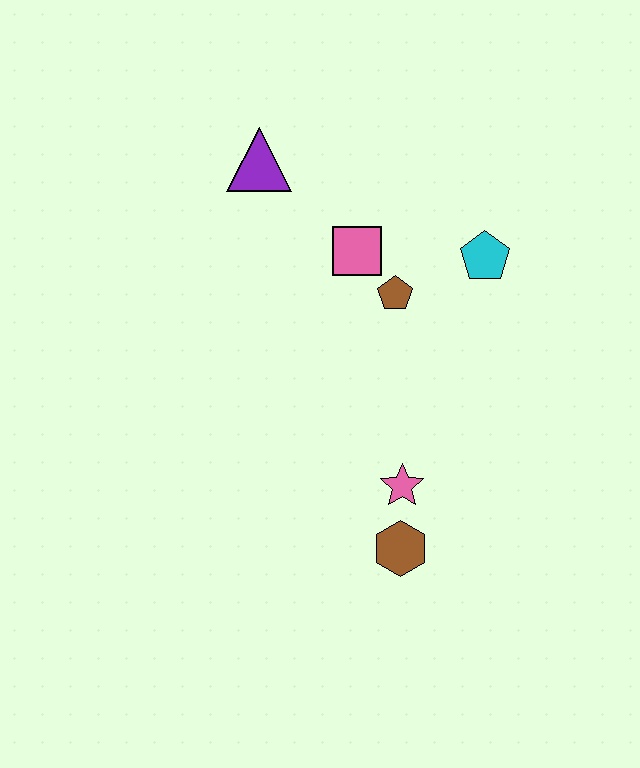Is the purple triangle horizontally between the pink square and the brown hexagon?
No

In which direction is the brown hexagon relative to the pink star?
The brown hexagon is below the pink star.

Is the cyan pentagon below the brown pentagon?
No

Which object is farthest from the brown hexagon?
The purple triangle is farthest from the brown hexagon.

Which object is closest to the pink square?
The brown pentagon is closest to the pink square.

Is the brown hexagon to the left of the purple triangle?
No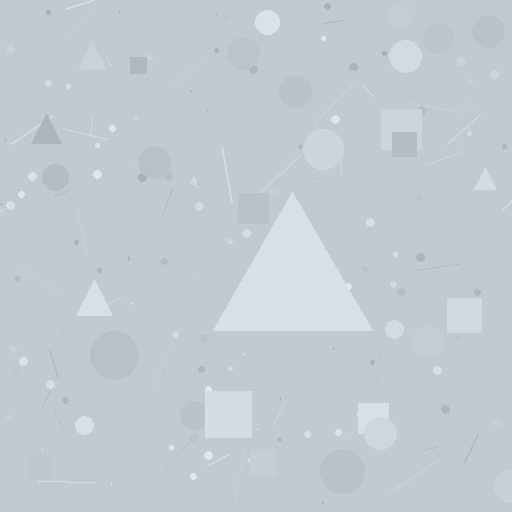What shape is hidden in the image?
A triangle is hidden in the image.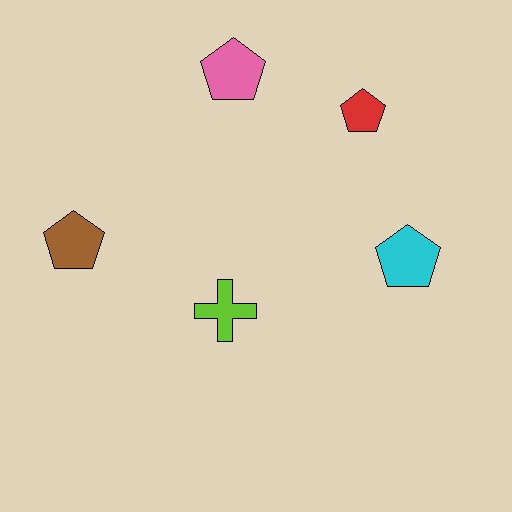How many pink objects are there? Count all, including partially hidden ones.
There is 1 pink object.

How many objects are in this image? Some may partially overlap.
There are 5 objects.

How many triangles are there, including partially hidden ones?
There are no triangles.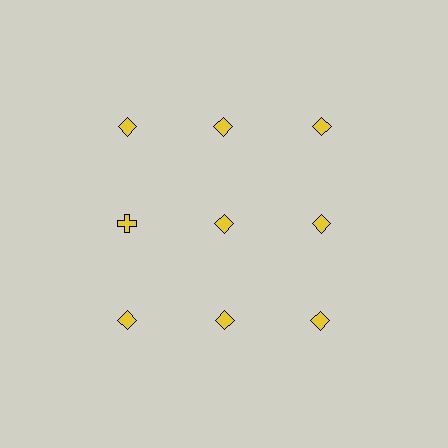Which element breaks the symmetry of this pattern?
The yellow cross in the second row, leftmost column breaks the symmetry. All other shapes are yellow diamonds.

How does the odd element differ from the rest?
It has a different shape: cross instead of diamond.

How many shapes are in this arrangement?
There are 9 shapes arranged in a grid pattern.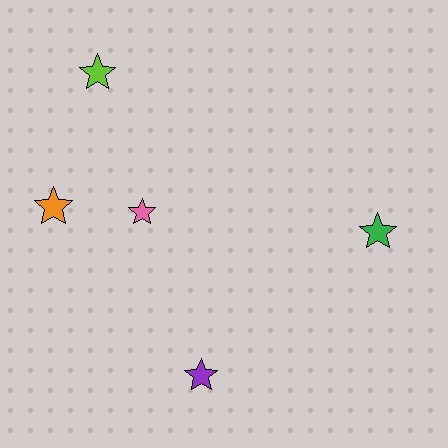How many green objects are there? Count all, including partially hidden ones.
There is 1 green object.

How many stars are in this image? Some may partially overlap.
There are 5 stars.